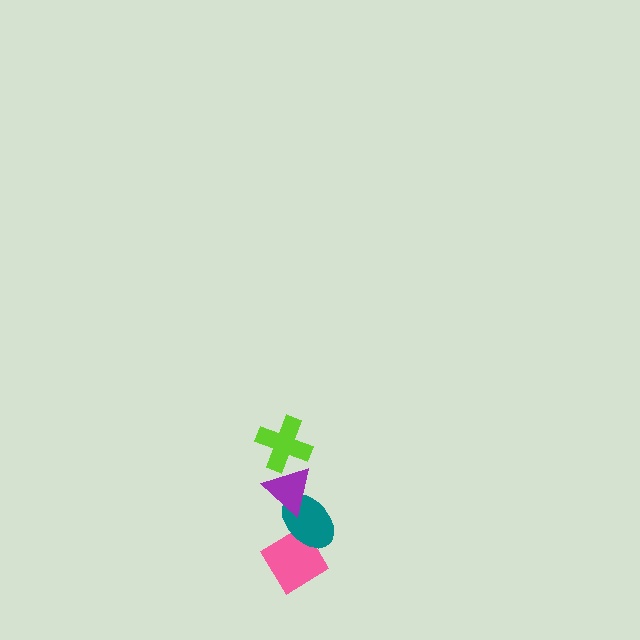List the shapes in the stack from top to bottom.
From top to bottom: the lime cross, the purple triangle, the teal ellipse, the pink diamond.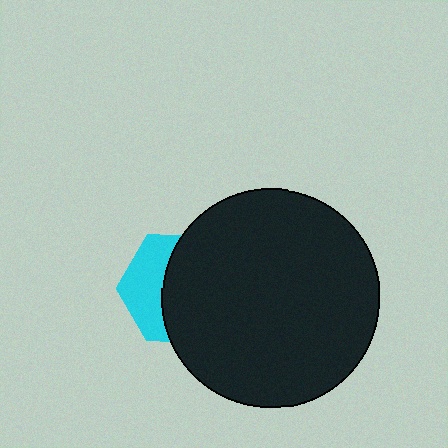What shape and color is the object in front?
The object in front is a black circle.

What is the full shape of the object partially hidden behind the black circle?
The partially hidden object is a cyan hexagon.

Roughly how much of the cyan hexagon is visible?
A small part of it is visible (roughly 38%).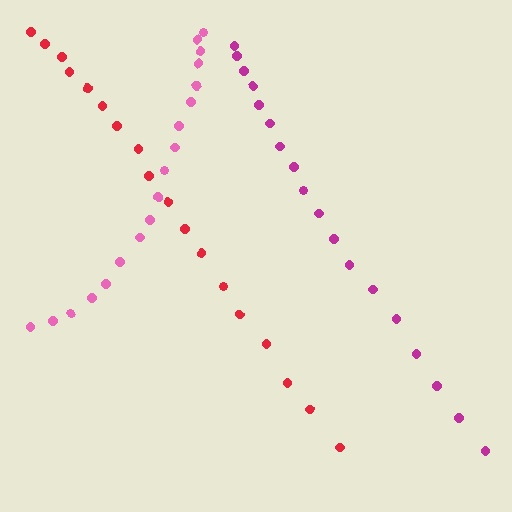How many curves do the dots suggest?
There are 3 distinct paths.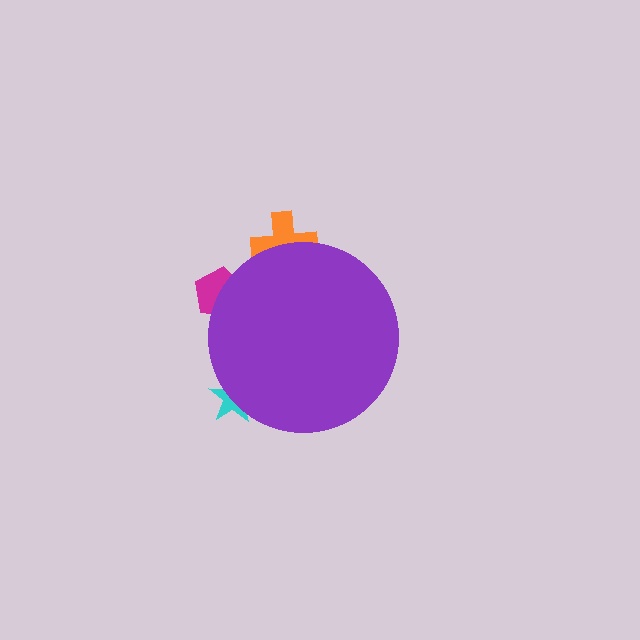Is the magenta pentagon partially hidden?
Yes, the magenta pentagon is partially hidden behind the purple circle.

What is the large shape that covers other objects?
A purple circle.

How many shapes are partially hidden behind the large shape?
3 shapes are partially hidden.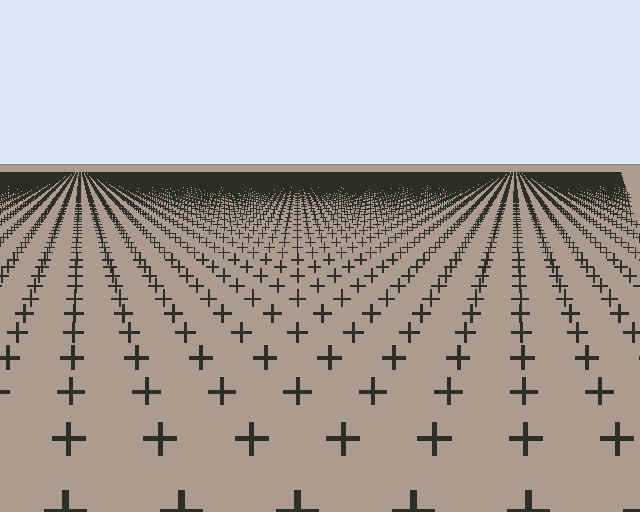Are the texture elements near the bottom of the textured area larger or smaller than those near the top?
Larger. Near the bottom, elements are closer to the viewer and appear at a bigger on-screen size.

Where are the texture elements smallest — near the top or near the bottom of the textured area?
Near the top.